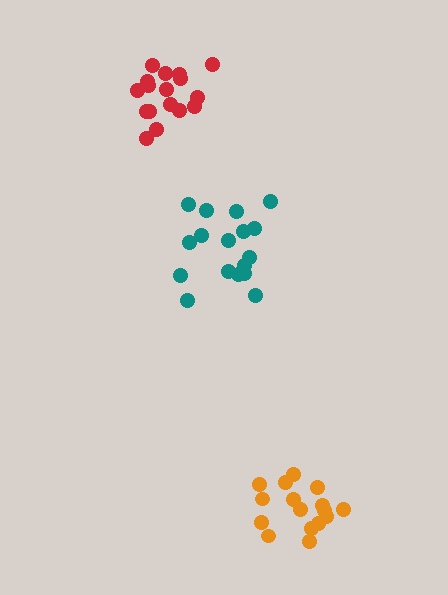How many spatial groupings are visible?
There are 3 spatial groupings.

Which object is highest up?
The red cluster is topmost.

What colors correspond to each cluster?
The clusters are colored: orange, teal, red.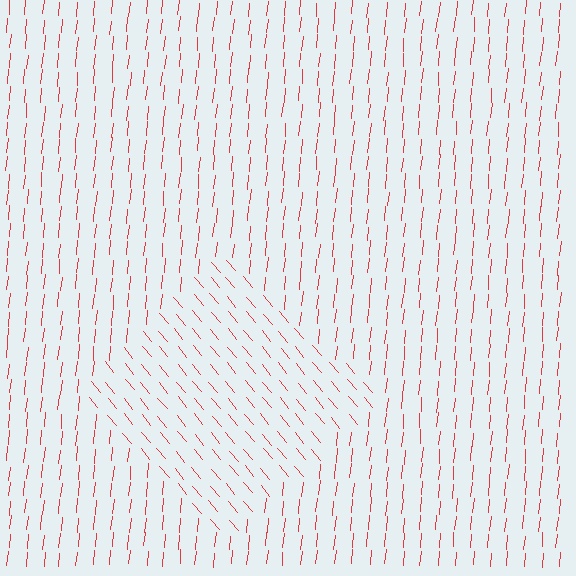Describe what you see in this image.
The image is filled with small red line segments. A diamond region in the image has lines oriented differently from the surrounding lines, creating a visible texture boundary.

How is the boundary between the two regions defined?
The boundary is defined purely by a change in line orientation (approximately 45 degrees difference). All lines are the same color and thickness.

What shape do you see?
I see a diamond.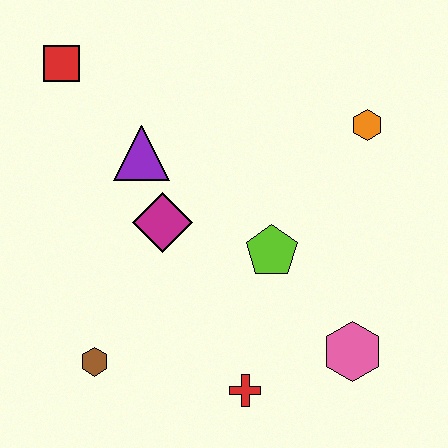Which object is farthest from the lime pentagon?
The red square is farthest from the lime pentagon.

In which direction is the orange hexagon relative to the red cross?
The orange hexagon is above the red cross.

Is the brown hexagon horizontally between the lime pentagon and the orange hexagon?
No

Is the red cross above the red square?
No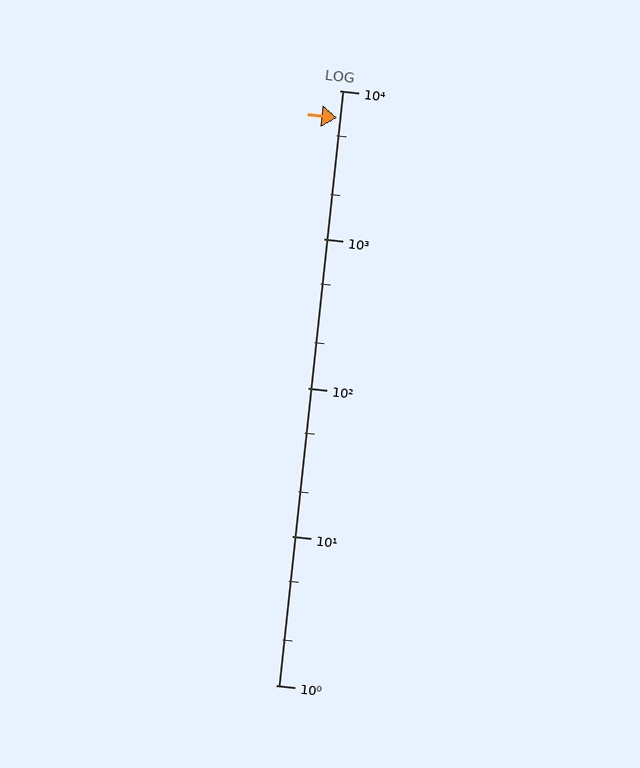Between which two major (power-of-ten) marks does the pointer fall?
The pointer is between 1000 and 10000.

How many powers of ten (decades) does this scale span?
The scale spans 4 decades, from 1 to 10000.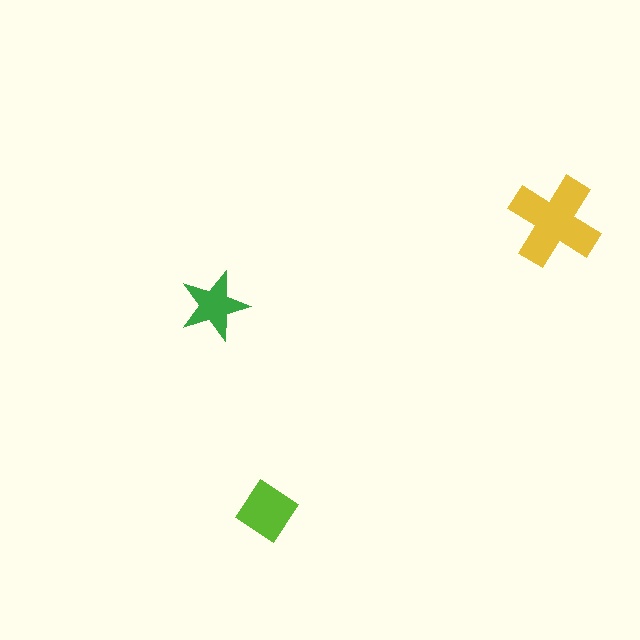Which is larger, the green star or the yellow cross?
The yellow cross.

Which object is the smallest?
The green star.